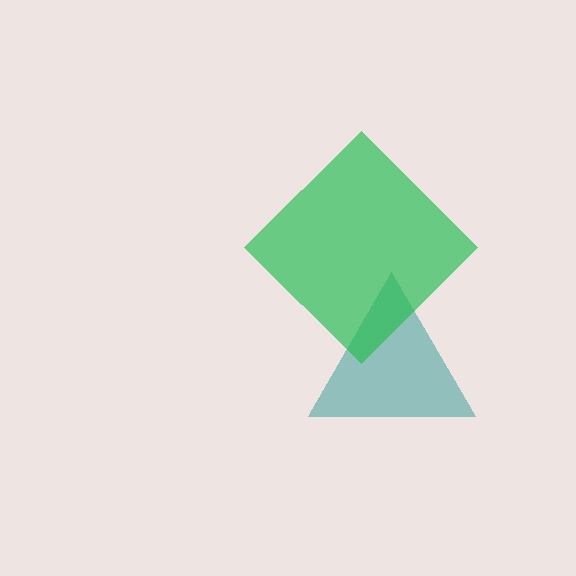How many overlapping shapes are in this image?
There are 2 overlapping shapes in the image.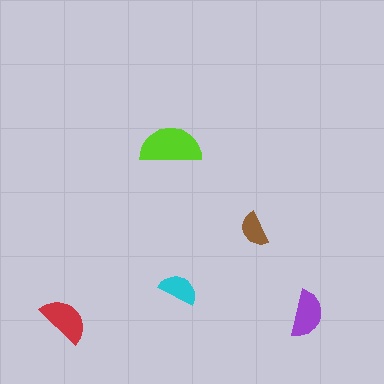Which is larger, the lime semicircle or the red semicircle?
The lime one.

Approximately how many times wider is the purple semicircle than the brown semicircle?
About 1.5 times wider.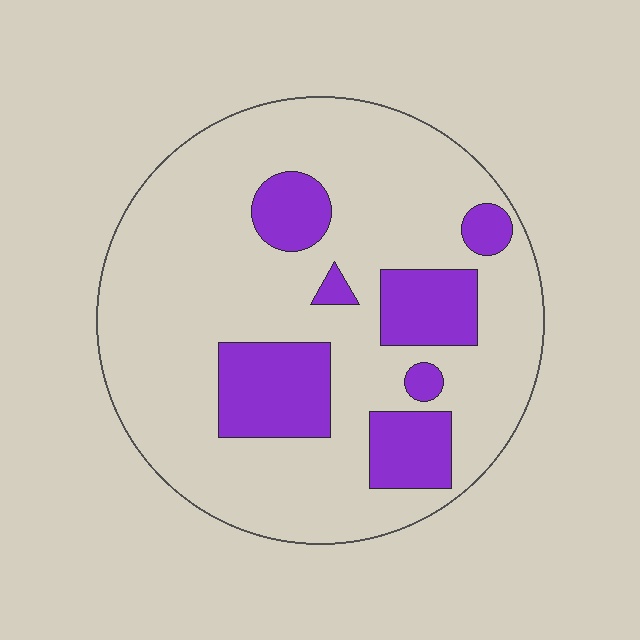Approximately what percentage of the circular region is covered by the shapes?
Approximately 20%.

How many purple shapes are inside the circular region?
7.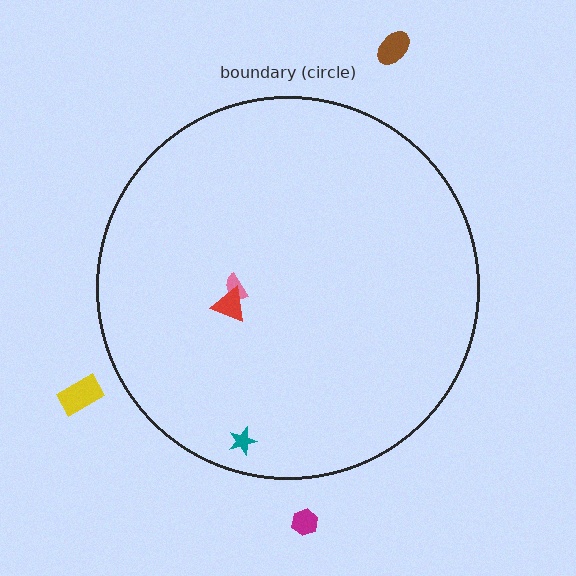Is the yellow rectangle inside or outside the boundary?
Outside.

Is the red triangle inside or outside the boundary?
Inside.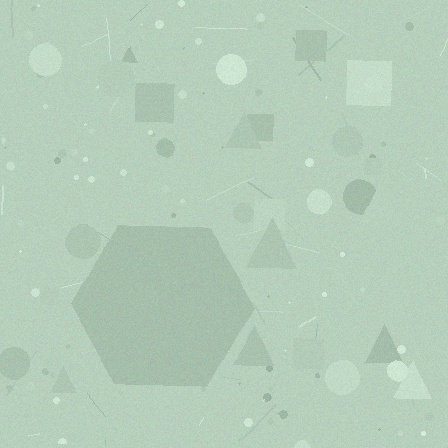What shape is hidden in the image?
A hexagon is hidden in the image.